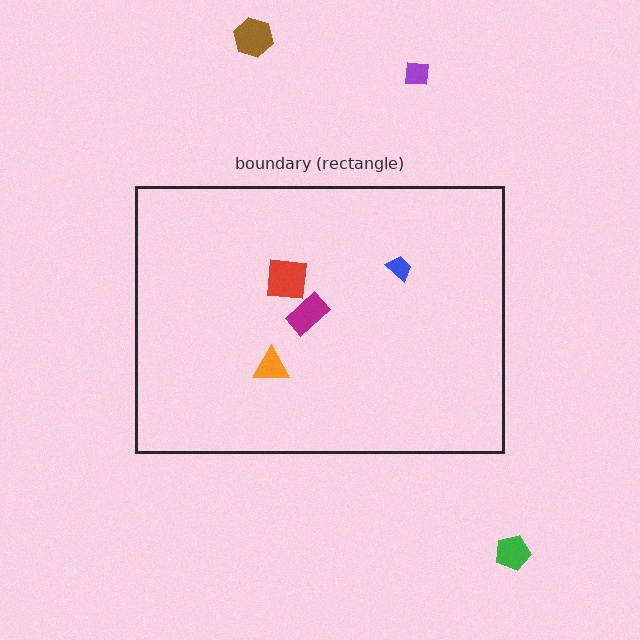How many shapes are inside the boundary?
4 inside, 3 outside.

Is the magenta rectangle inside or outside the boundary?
Inside.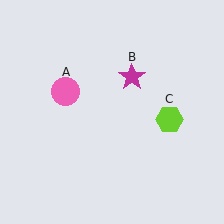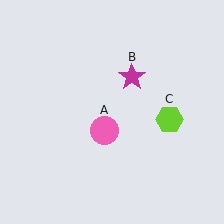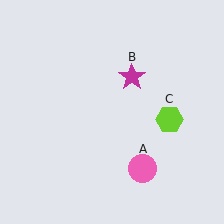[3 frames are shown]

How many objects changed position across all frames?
1 object changed position: pink circle (object A).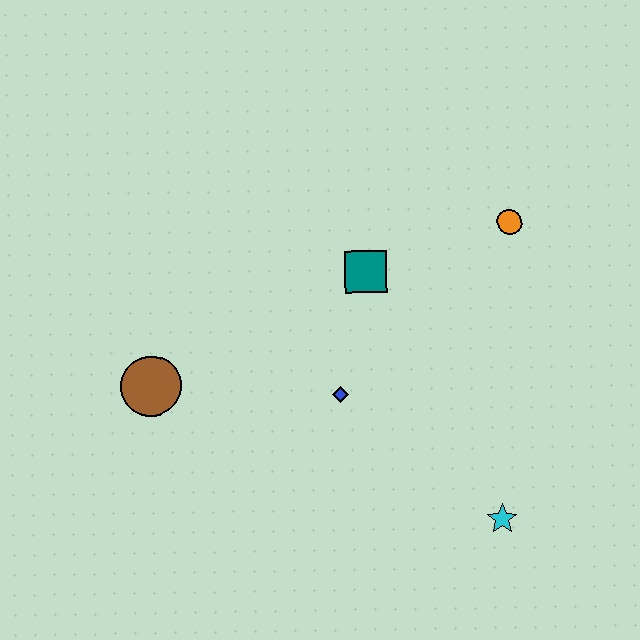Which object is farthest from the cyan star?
The brown circle is farthest from the cyan star.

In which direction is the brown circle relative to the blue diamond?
The brown circle is to the left of the blue diamond.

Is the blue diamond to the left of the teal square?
Yes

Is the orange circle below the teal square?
No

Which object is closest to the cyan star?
The blue diamond is closest to the cyan star.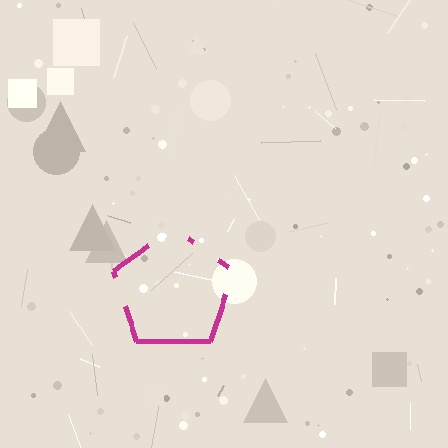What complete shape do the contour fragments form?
The contour fragments form a pentagon.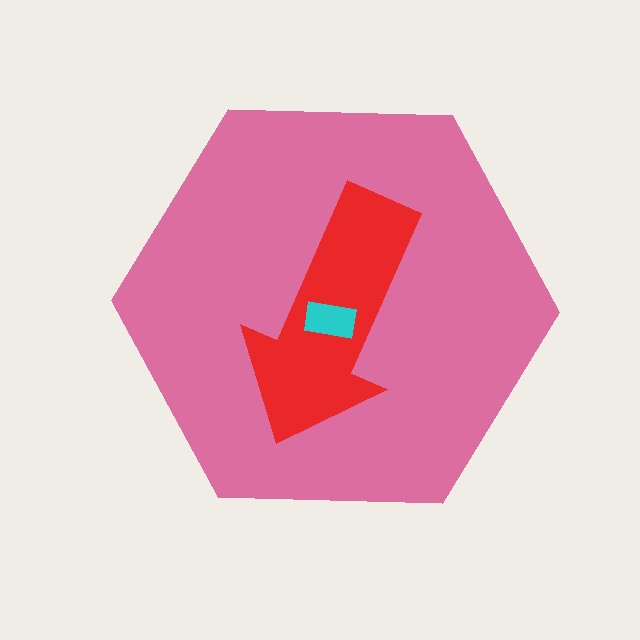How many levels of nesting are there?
3.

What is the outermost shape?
The pink hexagon.